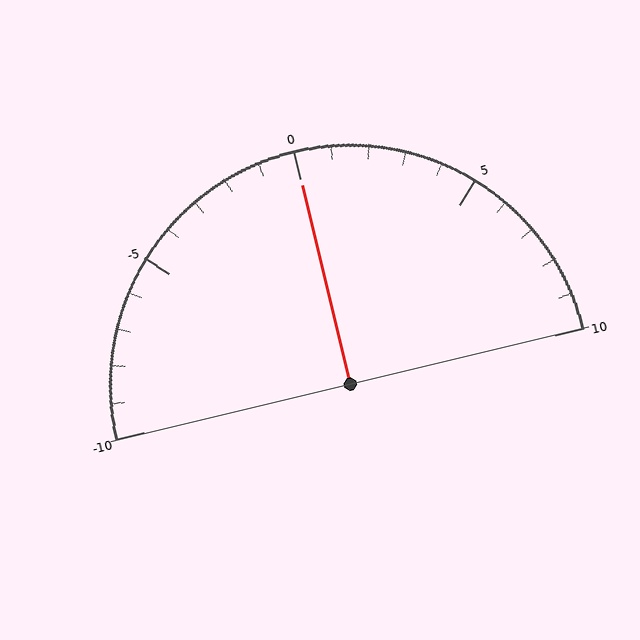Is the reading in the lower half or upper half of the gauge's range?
The reading is in the upper half of the range (-10 to 10).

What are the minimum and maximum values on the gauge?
The gauge ranges from -10 to 10.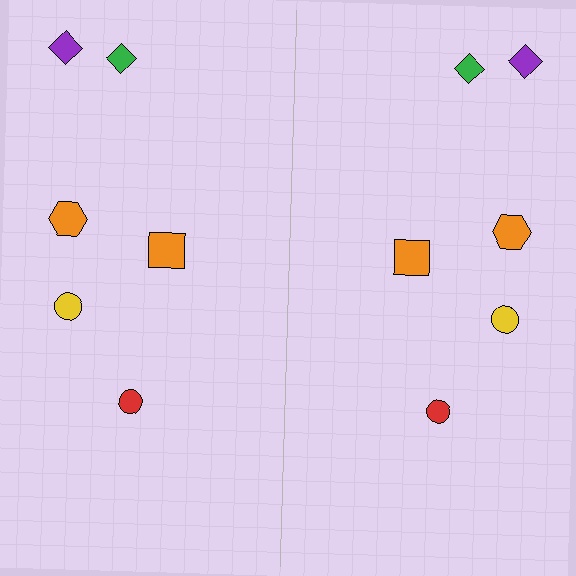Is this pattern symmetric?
Yes, this pattern has bilateral (reflection) symmetry.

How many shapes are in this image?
There are 12 shapes in this image.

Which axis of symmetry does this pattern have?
The pattern has a vertical axis of symmetry running through the center of the image.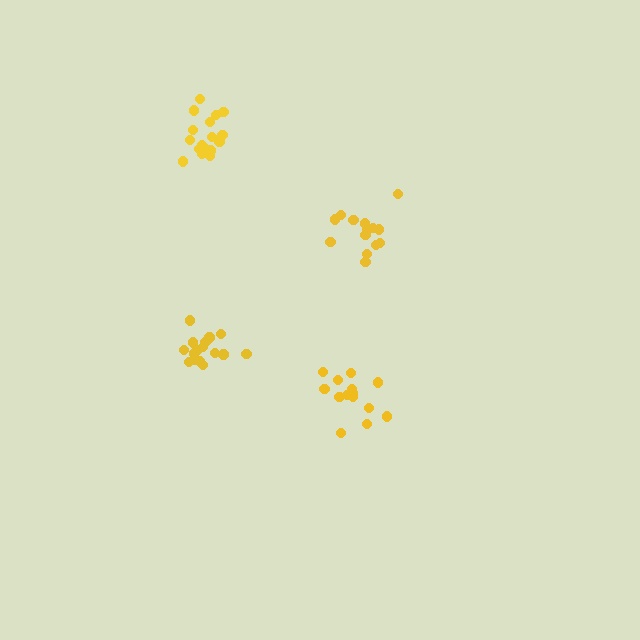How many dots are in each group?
Group 1: 17 dots, Group 2: 14 dots, Group 3: 16 dots, Group 4: 14 dots (61 total).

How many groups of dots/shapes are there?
There are 4 groups.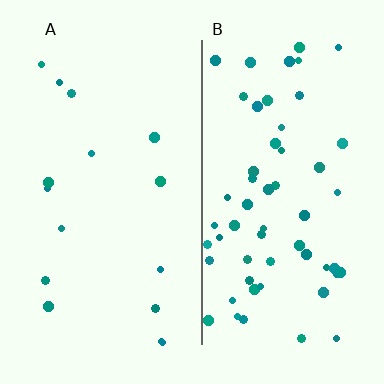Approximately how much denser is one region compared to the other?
Approximately 3.7× — region B over region A.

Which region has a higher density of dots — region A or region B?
B (the right).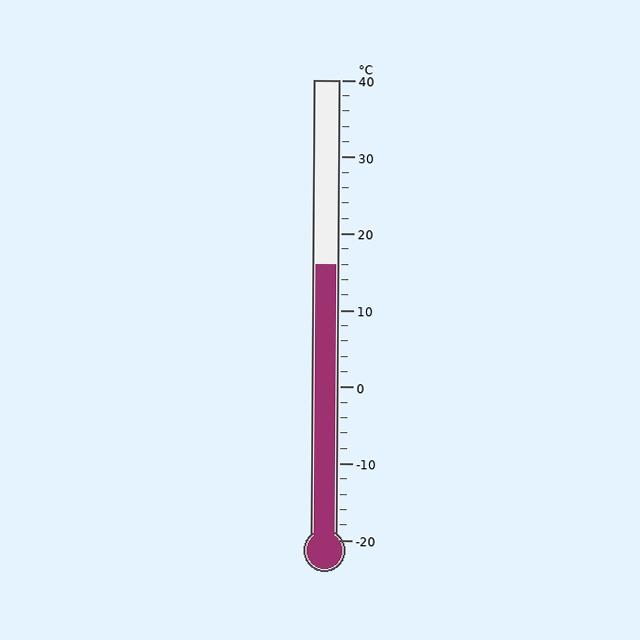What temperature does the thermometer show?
The thermometer shows approximately 16°C.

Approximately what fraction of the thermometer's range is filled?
The thermometer is filled to approximately 60% of its range.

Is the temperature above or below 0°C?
The temperature is above 0°C.